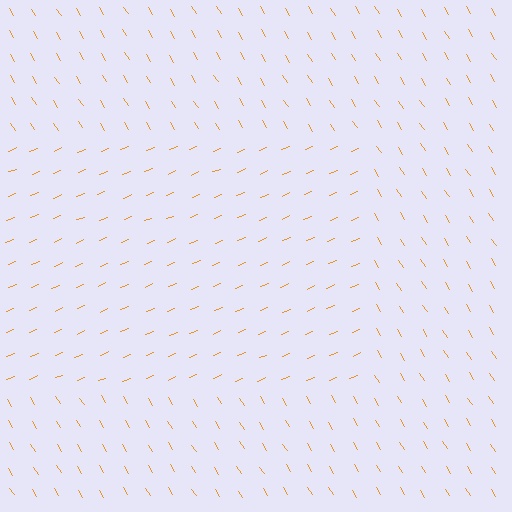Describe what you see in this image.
The image is filled with small orange line segments. A rectangle region in the image has lines oriented differently from the surrounding lines, creating a visible texture boundary.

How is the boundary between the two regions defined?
The boundary is defined purely by a change in line orientation (approximately 81 degrees difference). All lines are the same color and thickness.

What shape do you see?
I see a rectangle.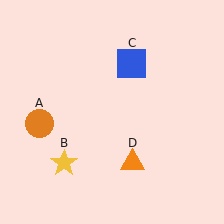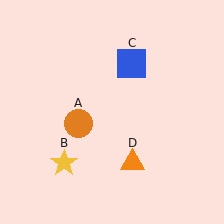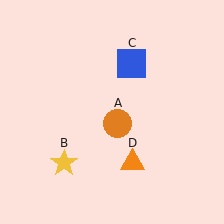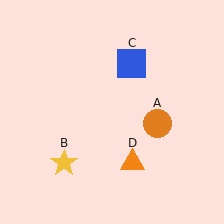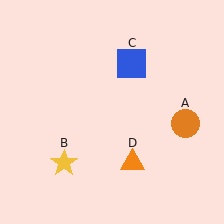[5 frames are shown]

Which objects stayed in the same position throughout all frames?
Yellow star (object B) and blue square (object C) and orange triangle (object D) remained stationary.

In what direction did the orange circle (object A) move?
The orange circle (object A) moved right.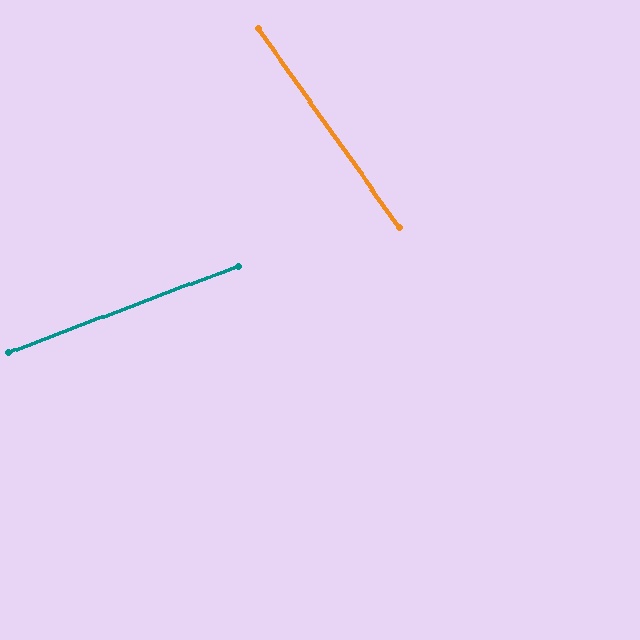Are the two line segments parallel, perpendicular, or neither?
Neither parallel nor perpendicular — they differ by about 75°.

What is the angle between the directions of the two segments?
Approximately 75 degrees.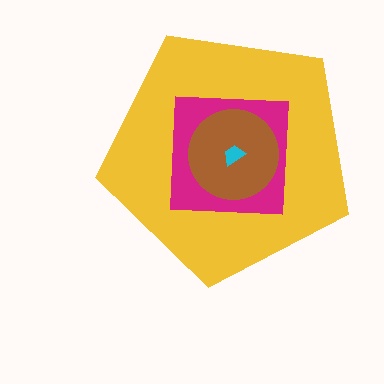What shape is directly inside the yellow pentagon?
The magenta square.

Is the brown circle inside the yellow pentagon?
Yes.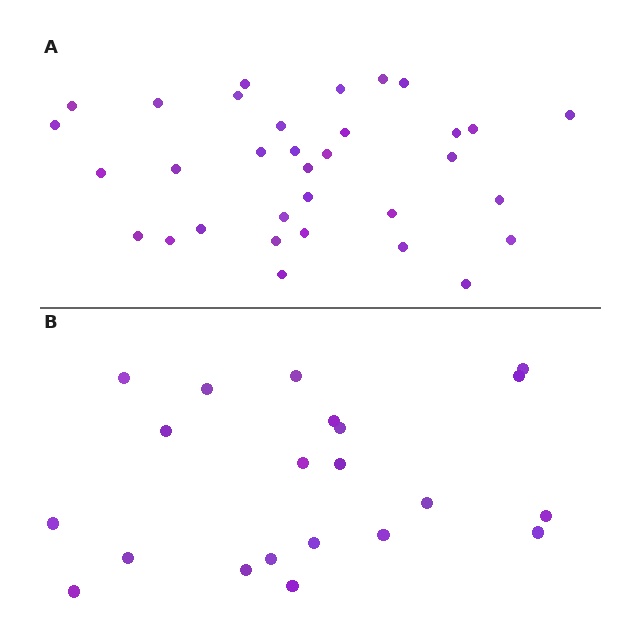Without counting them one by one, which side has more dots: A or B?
Region A (the top region) has more dots.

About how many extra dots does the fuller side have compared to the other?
Region A has roughly 12 or so more dots than region B.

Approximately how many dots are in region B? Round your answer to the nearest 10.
About 20 dots. (The exact count is 21, which rounds to 20.)